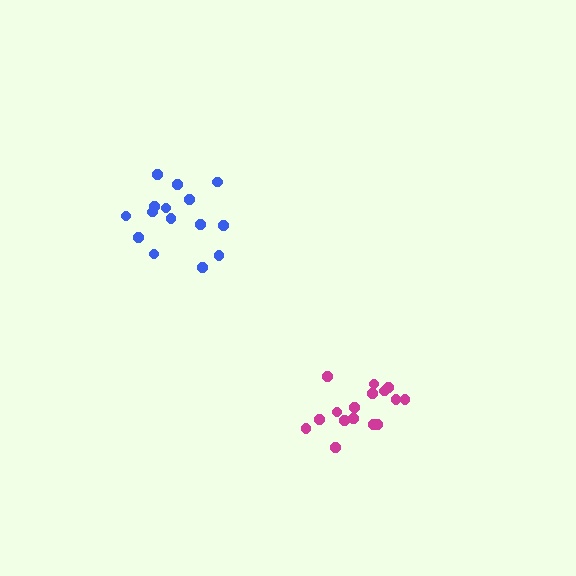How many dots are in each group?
Group 1: 15 dots, Group 2: 16 dots (31 total).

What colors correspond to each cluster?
The clusters are colored: blue, magenta.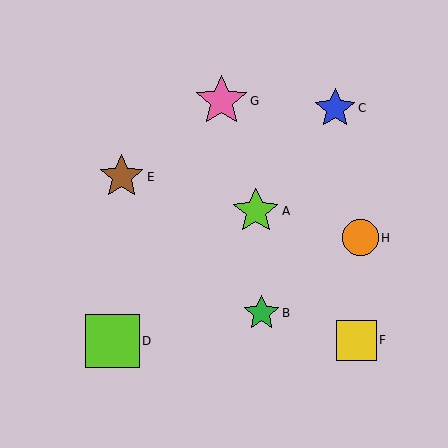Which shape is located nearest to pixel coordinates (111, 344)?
The lime square (labeled D) at (113, 341) is nearest to that location.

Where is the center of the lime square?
The center of the lime square is at (113, 341).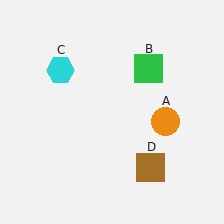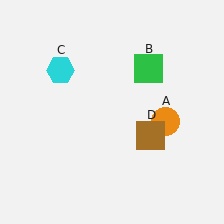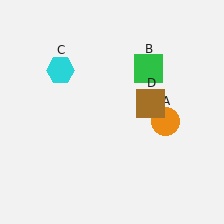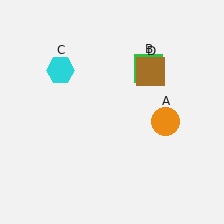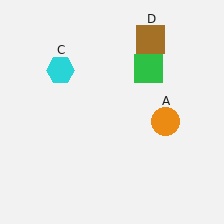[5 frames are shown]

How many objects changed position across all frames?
1 object changed position: brown square (object D).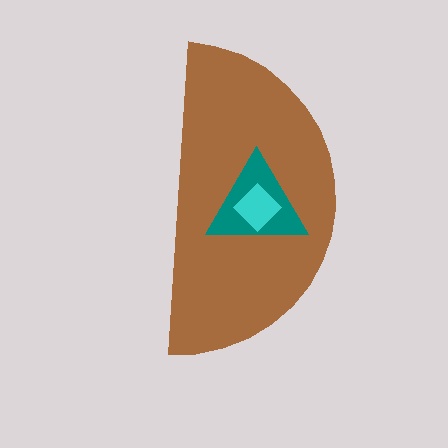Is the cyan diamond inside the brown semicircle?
Yes.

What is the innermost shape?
The cyan diamond.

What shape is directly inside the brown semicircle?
The teal triangle.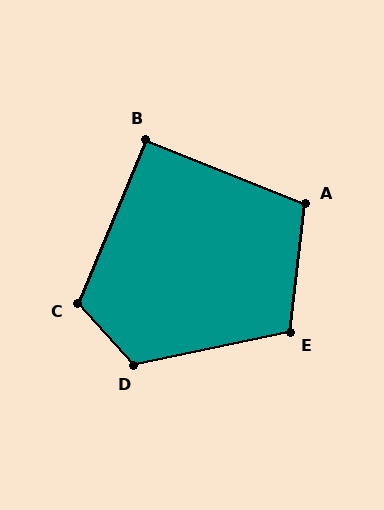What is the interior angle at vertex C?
Approximately 115 degrees (obtuse).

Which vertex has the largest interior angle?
D, at approximately 121 degrees.